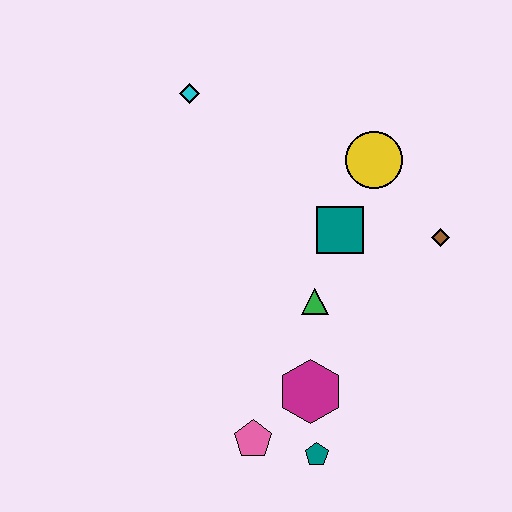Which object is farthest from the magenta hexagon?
The cyan diamond is farthest from the magenta hexagon.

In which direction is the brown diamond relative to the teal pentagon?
The brown diamond is above the teal pentagon.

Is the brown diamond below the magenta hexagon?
No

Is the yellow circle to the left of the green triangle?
No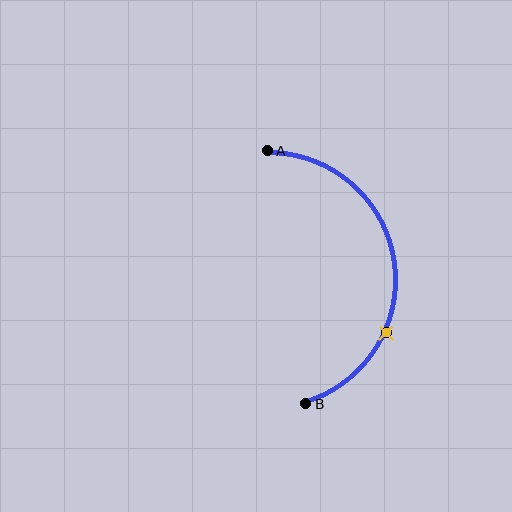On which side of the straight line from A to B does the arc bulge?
The arc bulges to the right of the straight line connecting A and B.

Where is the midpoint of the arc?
The arc midpoint is the point on the curve farthest from the straight line joining A and B. It sits to the right of that line.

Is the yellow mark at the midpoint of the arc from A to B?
No. The yellow mark lies on the arc but is closer to endpoint B. The arc midpoint would be at the point on the curve equidistant along the arc from both A and B.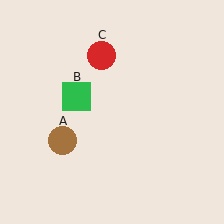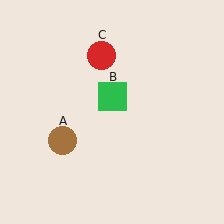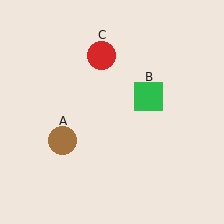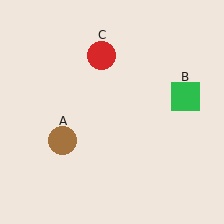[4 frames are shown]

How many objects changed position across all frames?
1 object changed position: green square (object B).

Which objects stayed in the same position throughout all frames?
Brown circle (object A) and red circle (object C) remained stationary.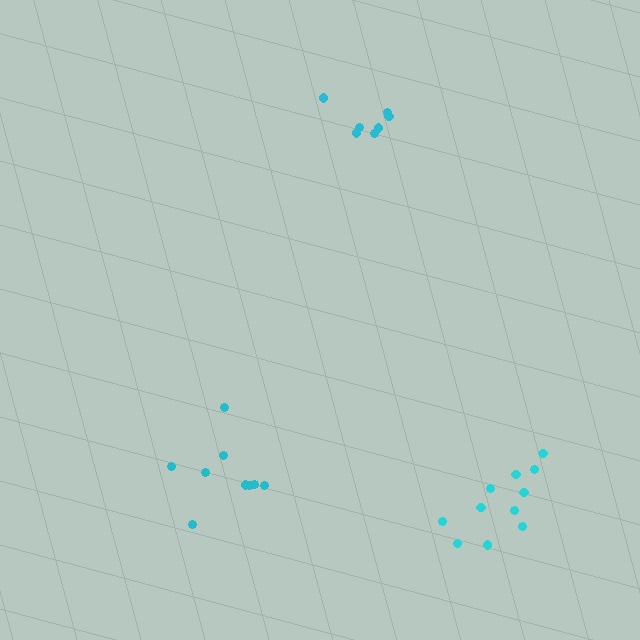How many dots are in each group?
Group 1: 7 dots, Group 2: 9 dots, Group 3: 11 dots (27 total).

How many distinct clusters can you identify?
There are 3 distinct clusters.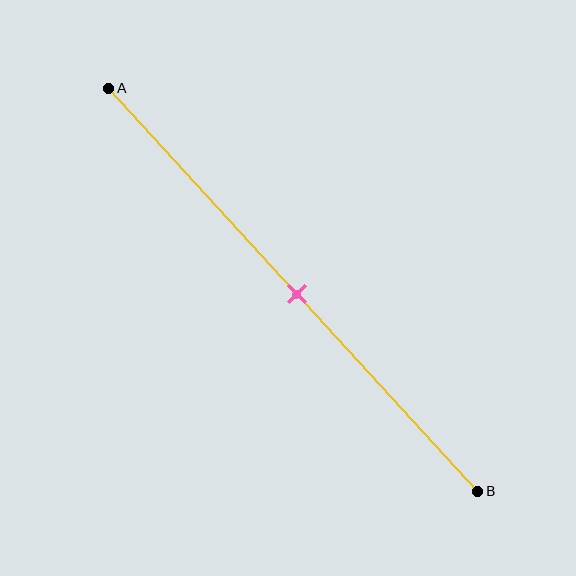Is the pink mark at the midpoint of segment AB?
Yes, the mark is approximately at the midpoint.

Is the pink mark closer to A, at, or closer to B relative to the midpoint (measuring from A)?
The pink mark is approximately at the midpoint of segment AB.